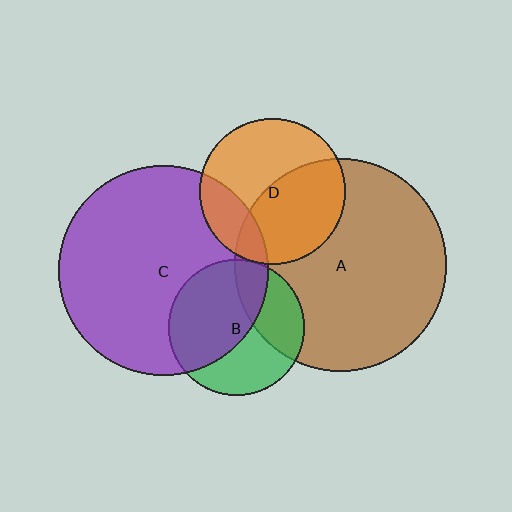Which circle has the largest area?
Circle A (brown).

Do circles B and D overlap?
Yes.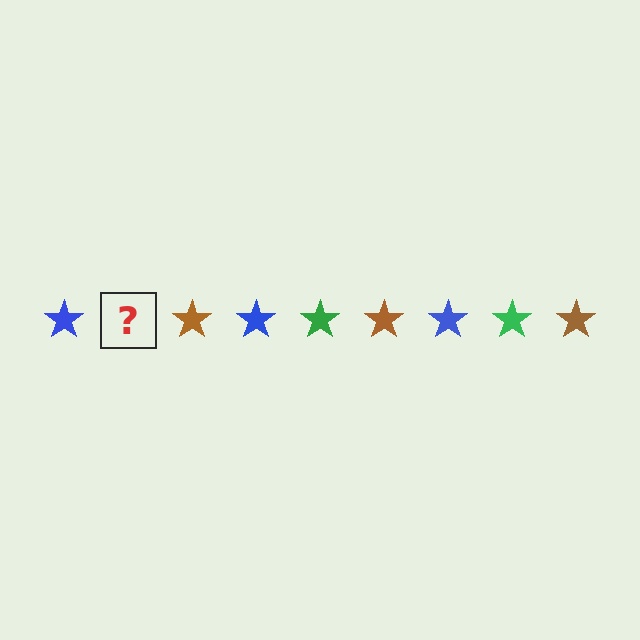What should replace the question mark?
The question mark should be replaced with a green star.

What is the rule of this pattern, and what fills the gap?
The rule is that the pattern cycles through blue, green, brown stars. The gap should be filled with a green star.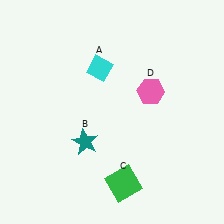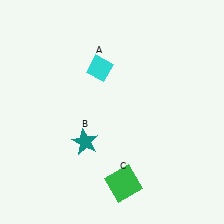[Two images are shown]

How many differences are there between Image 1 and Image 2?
There is 1 difference between the two images.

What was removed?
The pink hexagon (D) was removed in Image 2.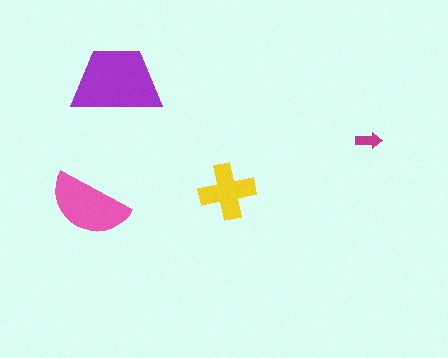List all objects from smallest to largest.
The magenta arrow, the yellow cross, the pink semicircle, the purple trapezoid.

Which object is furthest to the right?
The magenta arrow is rightmost.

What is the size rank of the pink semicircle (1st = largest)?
2nd.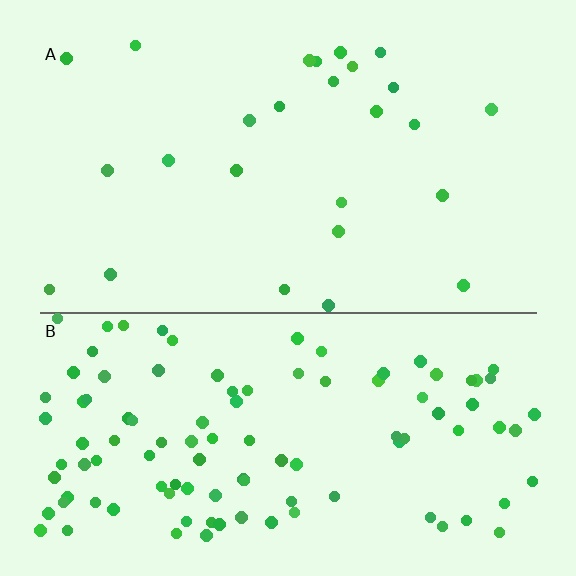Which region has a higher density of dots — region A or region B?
B (the bottom).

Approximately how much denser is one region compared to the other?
Approximately 4.2× — region B over region A.